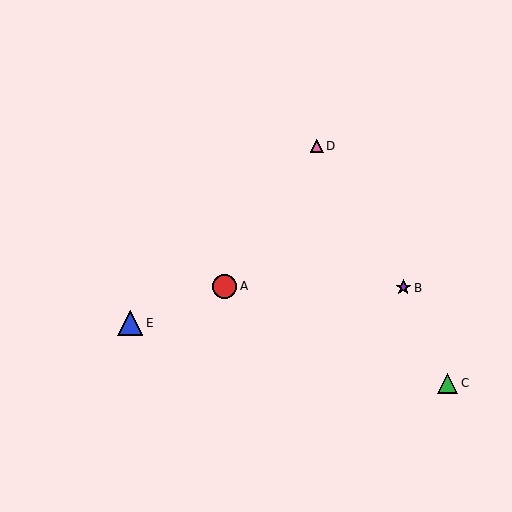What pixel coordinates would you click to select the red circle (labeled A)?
Click at (224, 286) to select the red circle A.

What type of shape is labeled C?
Shape C is a green triangle.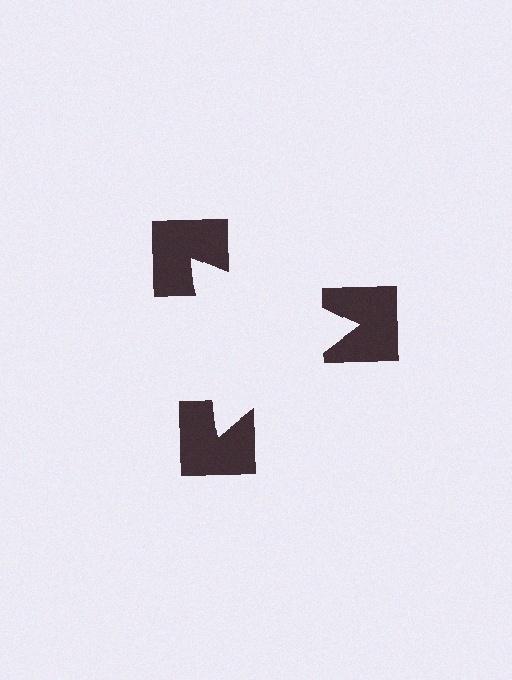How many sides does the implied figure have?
3 sides.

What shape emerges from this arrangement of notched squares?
An illusory triangle — its edges are inferred from the aligned wedge cuts in the notched squares, not physically drawn.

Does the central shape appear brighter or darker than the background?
It typically appears slightly brighter than the background, even though no actual brightness change is drawn.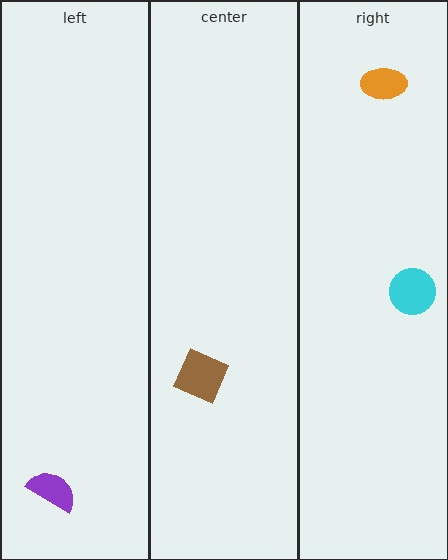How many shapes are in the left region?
1.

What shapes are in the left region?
The purple semicircle.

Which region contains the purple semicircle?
The left region.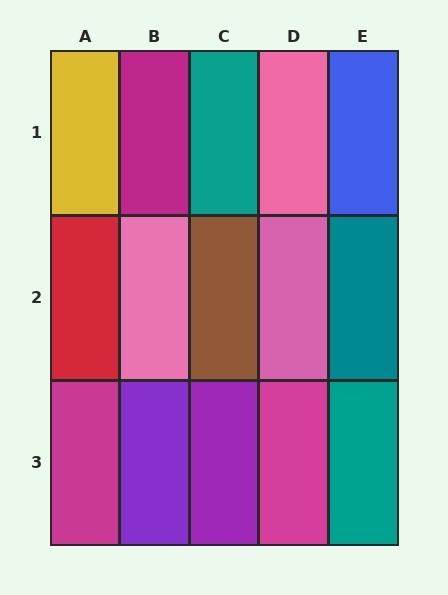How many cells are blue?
1 cell is blue.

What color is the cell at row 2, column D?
Pink.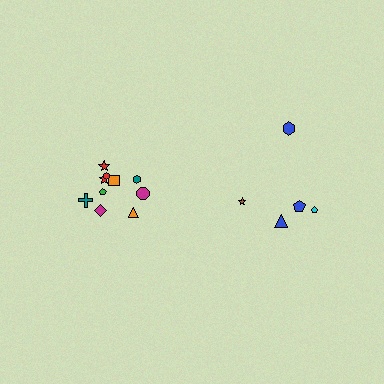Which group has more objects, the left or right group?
The left group.